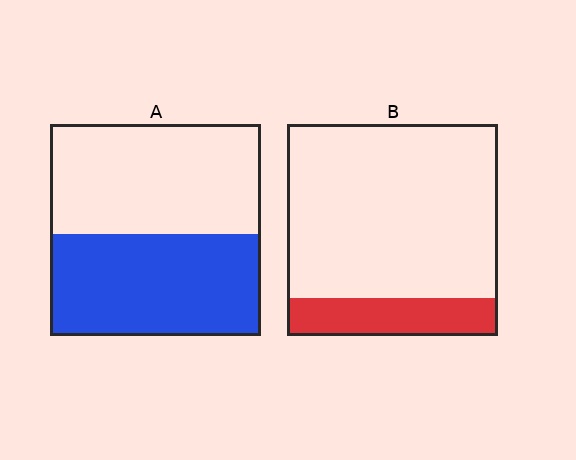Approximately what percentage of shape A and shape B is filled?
A is approximately 50% and B is approximately 20%.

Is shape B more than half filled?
No.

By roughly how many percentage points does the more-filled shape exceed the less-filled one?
By roughly 30 percentage points (A over B).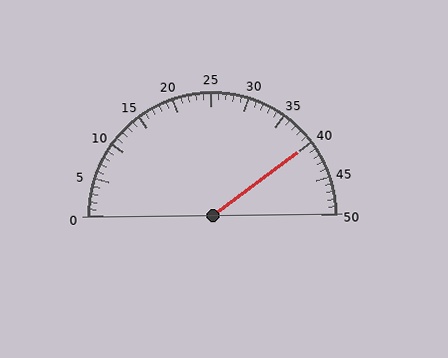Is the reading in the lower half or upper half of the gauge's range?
The reading is in the upper half of the range (0 to 50).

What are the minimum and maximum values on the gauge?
The gauge ranges from 0 to 50.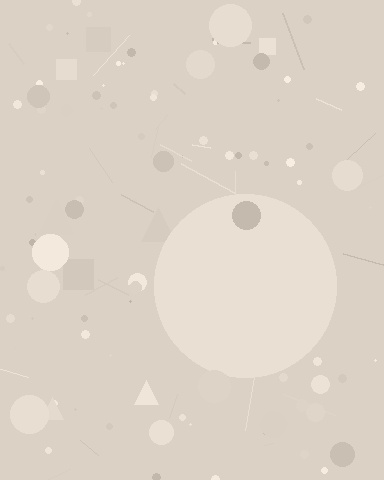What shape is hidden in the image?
A circle is hidden in the image.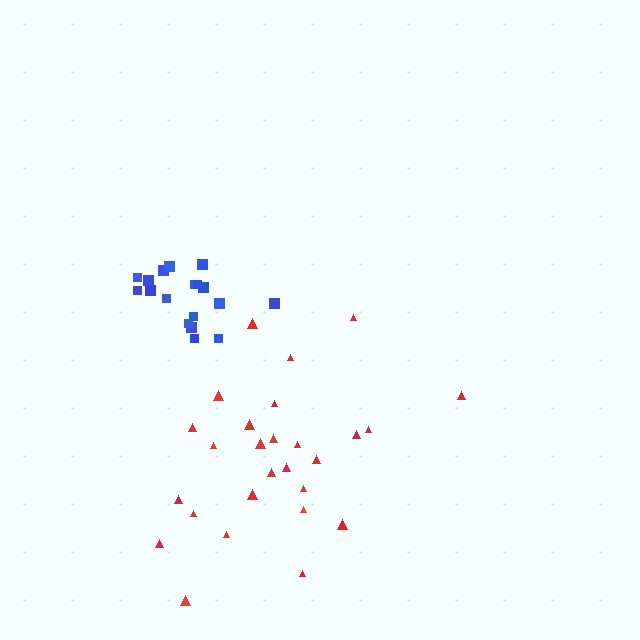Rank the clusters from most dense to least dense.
blue, red.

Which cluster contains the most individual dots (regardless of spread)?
Red (27).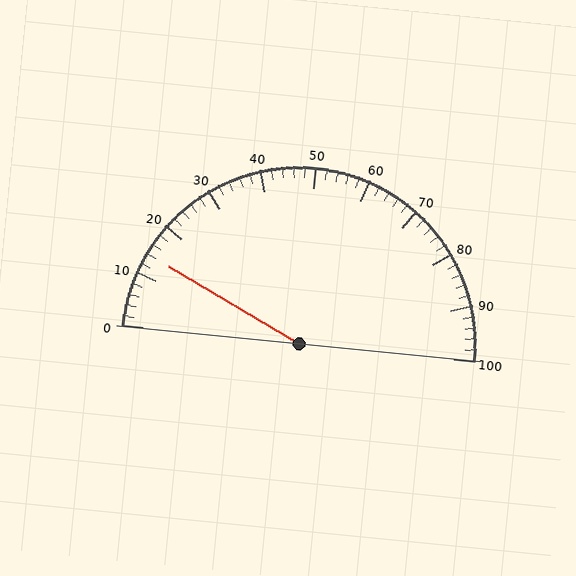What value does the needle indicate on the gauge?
The needle indicates approximately 14.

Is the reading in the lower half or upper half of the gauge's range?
The reading is in the lower half of the range (0 to 100).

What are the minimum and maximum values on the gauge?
The gauge ranges from 0 to 100.